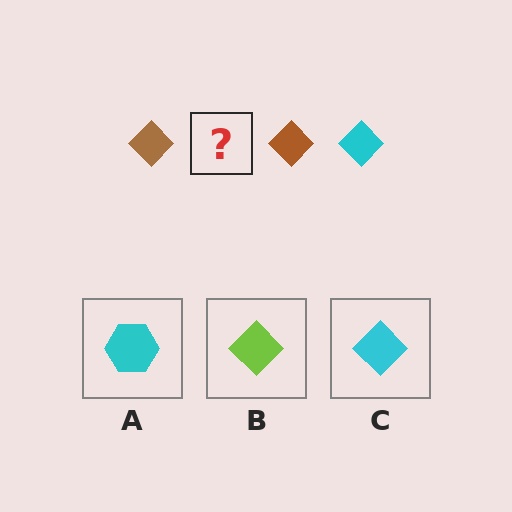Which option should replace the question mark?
Option C.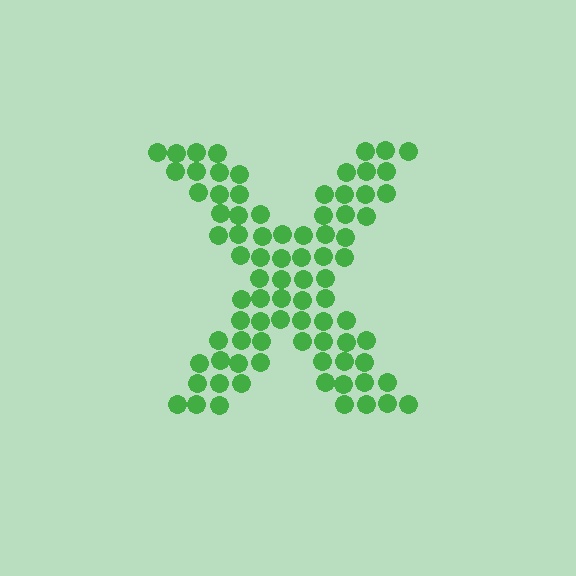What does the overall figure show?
The overall figure shows the letter X.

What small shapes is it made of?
It is made of small circles.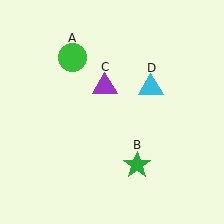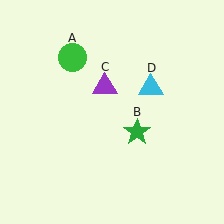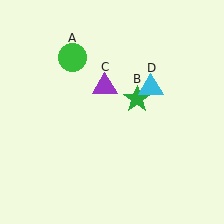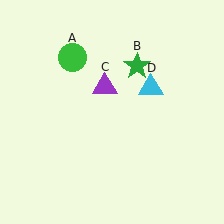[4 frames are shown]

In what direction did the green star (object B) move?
The green star (object B) moved up.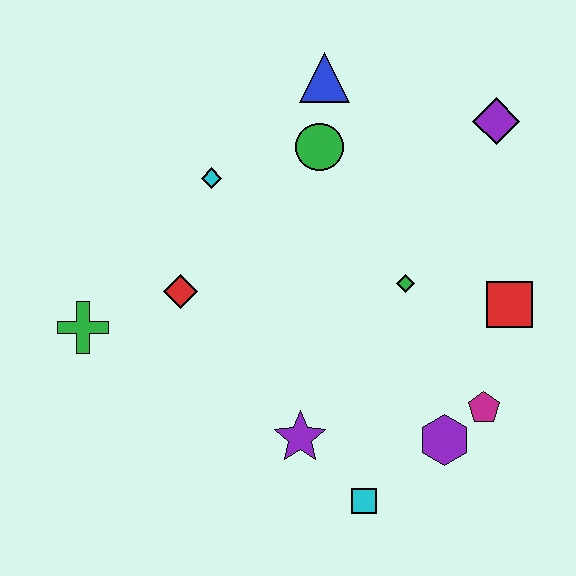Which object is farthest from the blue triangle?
The cyan square is farthest from the blue triangle.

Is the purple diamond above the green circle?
Yes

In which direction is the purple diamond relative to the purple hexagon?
The purple diamond is above the purple hexagon.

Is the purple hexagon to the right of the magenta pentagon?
No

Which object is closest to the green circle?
The blue triangle is closest to the green circle.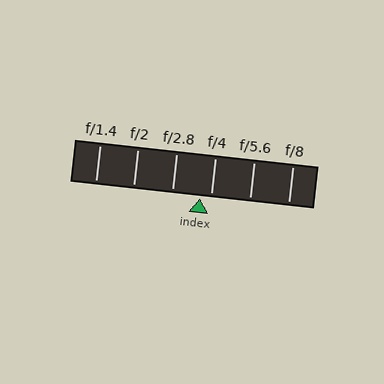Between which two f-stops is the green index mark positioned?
The index mark is between f/2.8 and f/4.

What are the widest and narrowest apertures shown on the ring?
The widest aperture shown is f/1.4 and the narrowest is f/8.